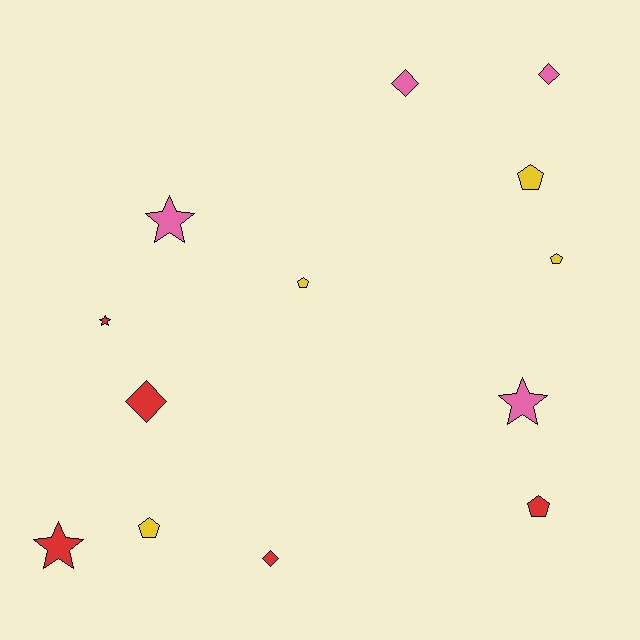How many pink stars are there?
There are 2 pink stars.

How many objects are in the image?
There are 13 objects.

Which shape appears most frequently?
Pentagon, with 5 objects.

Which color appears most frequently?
Red, with 5 objects.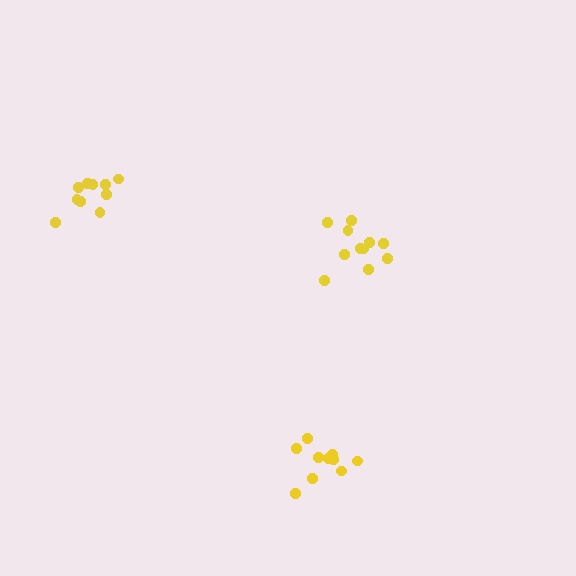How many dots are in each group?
Group 1: 11 dots, Group 2: 10 dots, Group 3: 10 dots (31 total).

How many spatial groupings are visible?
There are 3 spatial groupings.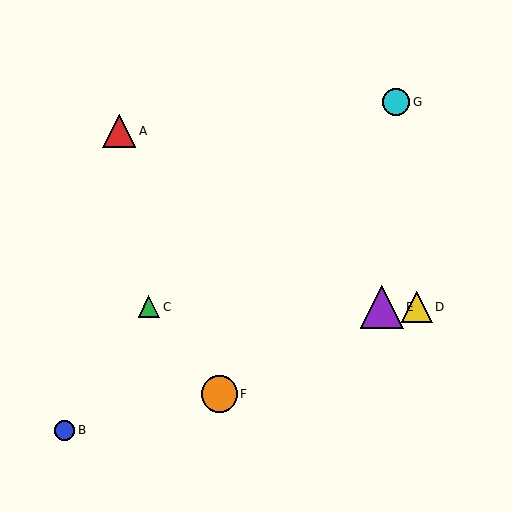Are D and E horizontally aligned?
Yes, both are at y≈307.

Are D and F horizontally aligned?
No, D is at y≈307 and F is at y≈394.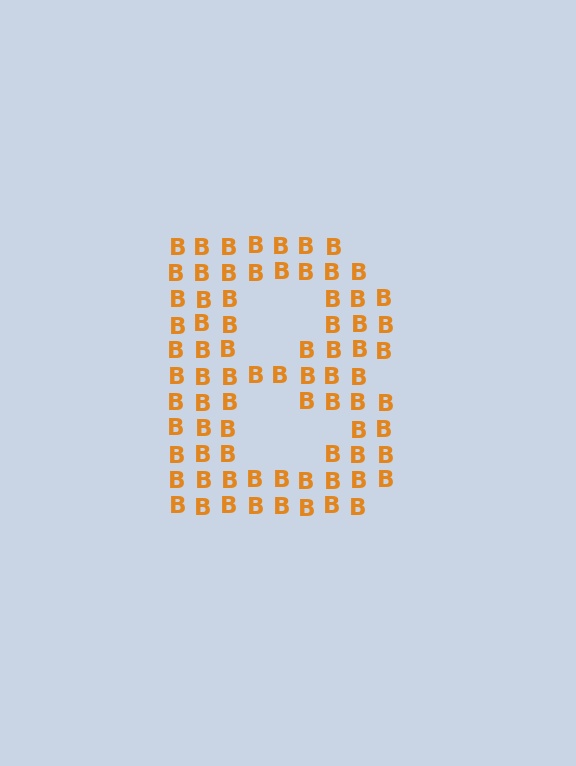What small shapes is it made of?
It is made of small letter B's.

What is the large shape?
The large shape is the letter B.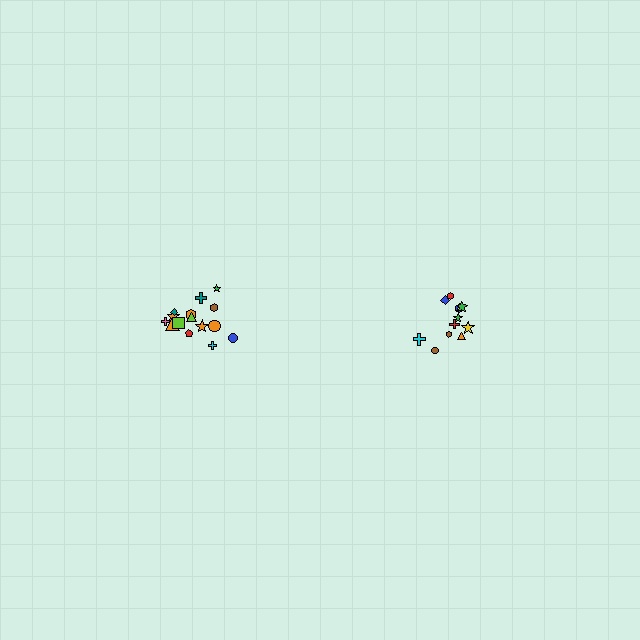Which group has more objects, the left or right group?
The left group.